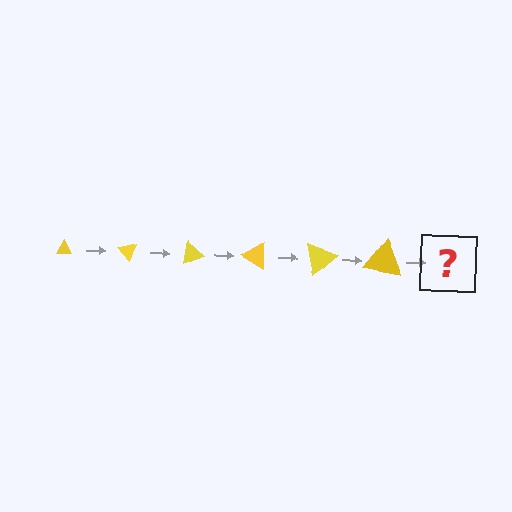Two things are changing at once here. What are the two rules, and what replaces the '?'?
The two rules are that the triangle grows larger each step and it rotates 50 degrees each step. The '?' should be a triangle, larger than the previous one and rotated 300 degrees from the start.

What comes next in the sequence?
The next element should be a triangle, larger than the previous one and rotated 300 degrees from the start.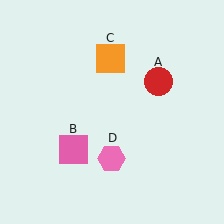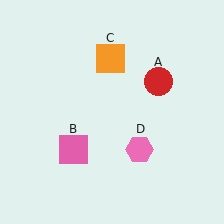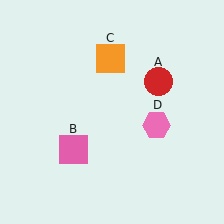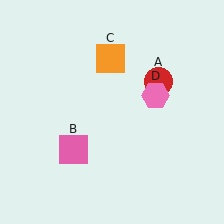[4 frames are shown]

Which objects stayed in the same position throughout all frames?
Red circle (object A) and pink square (object B) and orange square (object C) remained stationary.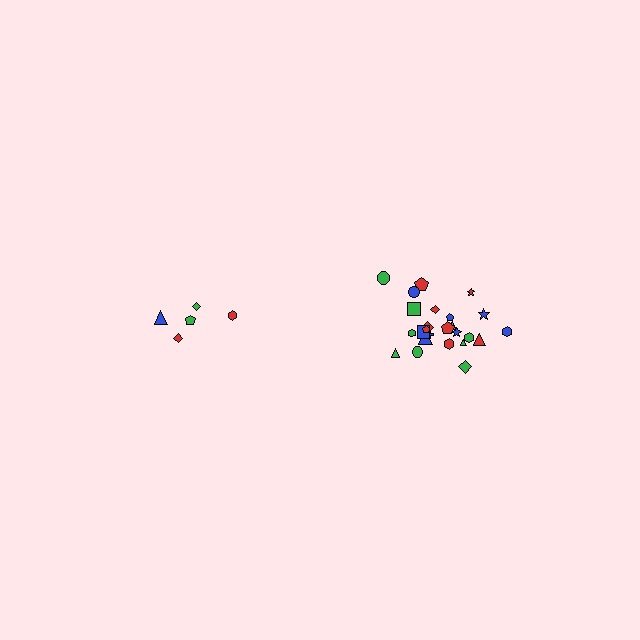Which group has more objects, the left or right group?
The right group.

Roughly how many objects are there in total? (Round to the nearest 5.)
Roughly 30 objects in total.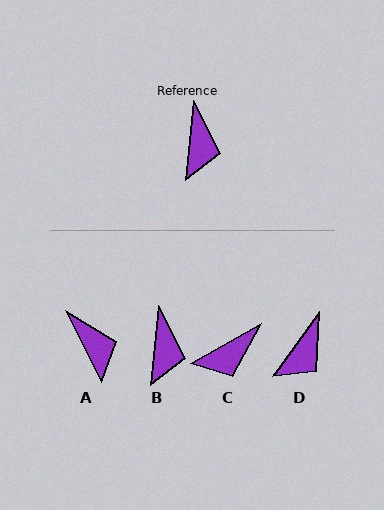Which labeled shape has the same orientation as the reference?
B.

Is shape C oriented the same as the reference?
No, it is off by about 55 degrees.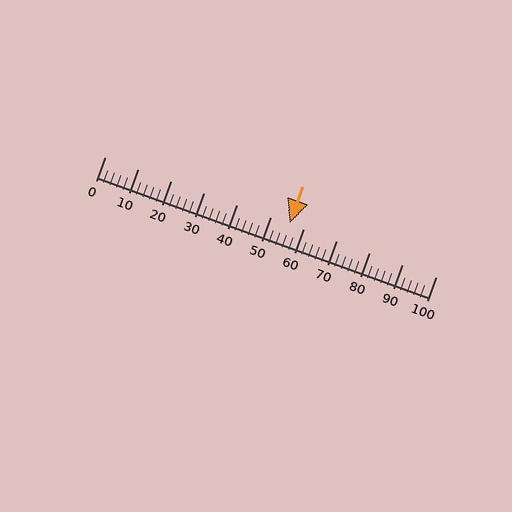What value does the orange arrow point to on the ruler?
The orange arrow points to approximately 56.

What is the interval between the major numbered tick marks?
The major tick marks are spaced 10 units apart.